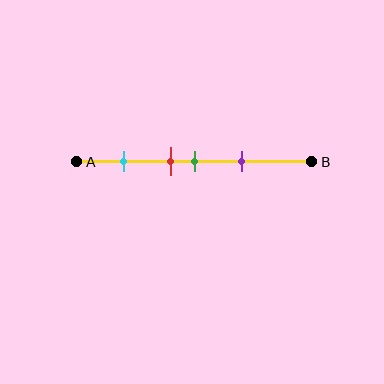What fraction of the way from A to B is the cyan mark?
The cyan mark is approximately 20% (0.2) of the way from A to B.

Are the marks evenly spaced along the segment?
No, the marks are not evenly spaced.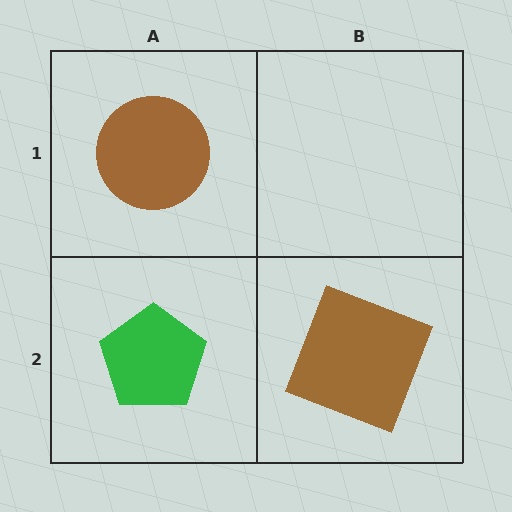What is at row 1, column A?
A brown circle.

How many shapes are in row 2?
2 shapes.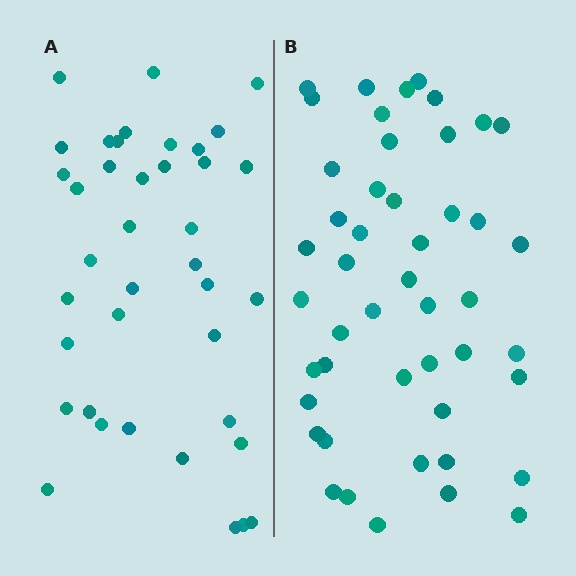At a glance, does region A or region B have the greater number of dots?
Region B (the right region) has more dots.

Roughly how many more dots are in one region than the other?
Region B has roughly 8 or so more dots than region A.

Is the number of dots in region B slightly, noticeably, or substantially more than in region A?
Region B has only slightly more — the two regions are fairly close. The ratio is roughly 1.2 to 1.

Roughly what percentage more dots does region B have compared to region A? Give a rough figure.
About 20% more.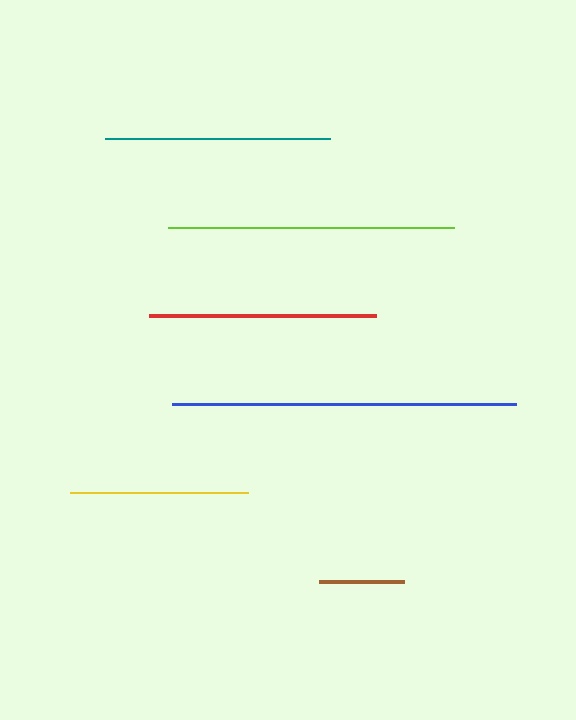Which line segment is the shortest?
The brown line is the shortest at approximately 84 pixels.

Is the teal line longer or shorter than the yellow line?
The teal line is longer than the yellow line.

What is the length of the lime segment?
The lime segment is approximately 286 pixels long.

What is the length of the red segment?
The red segment is approximately 227 pixels long.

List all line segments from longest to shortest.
From longest to shortest: blue, lime, red, teal, yellow, brown.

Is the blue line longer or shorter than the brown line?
The blue line is longer than the brown line.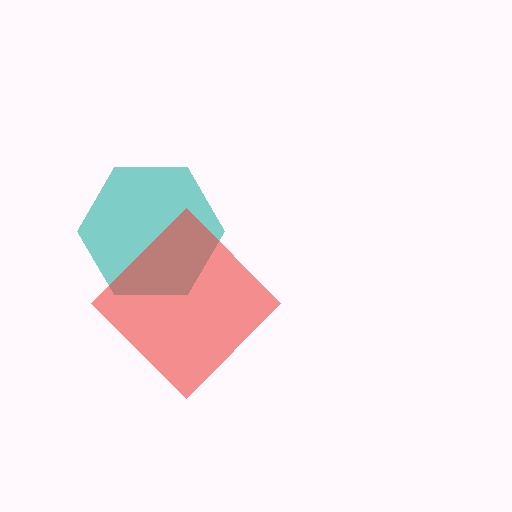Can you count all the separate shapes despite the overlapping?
Yes, there are 2 separate shapes.